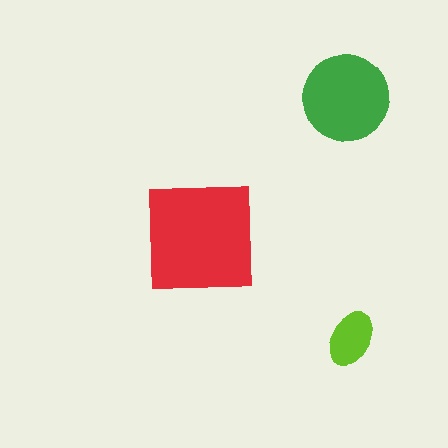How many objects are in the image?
There are 3 objects in the image.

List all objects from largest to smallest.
The red square, the green circle, the lime ellipse.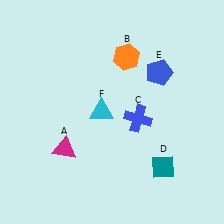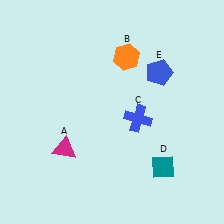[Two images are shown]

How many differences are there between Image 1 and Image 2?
There is 1 difference between the two images.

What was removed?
The cyan triangle (F) was removed in Image 2.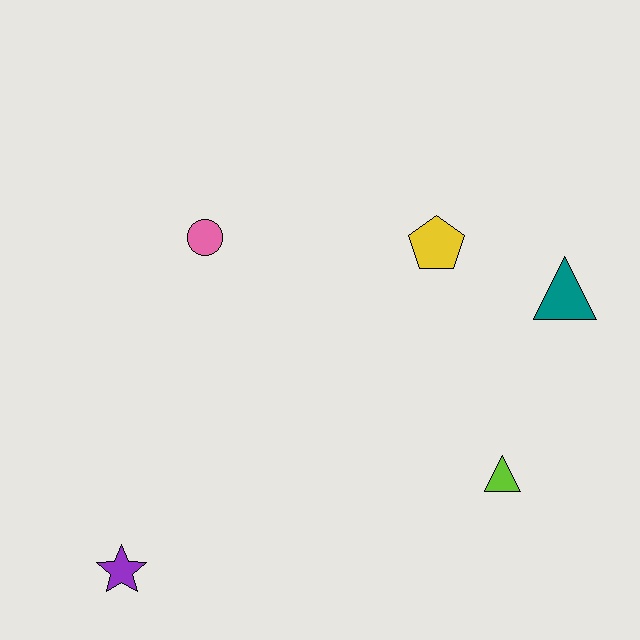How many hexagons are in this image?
There are no hexagons.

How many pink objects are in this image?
There is 1 pink object.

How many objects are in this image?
There are 5 objects.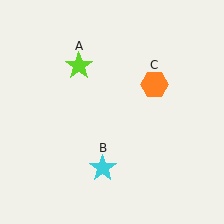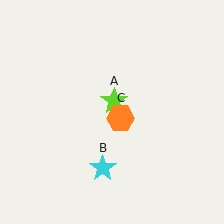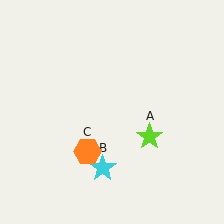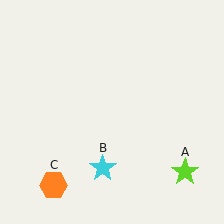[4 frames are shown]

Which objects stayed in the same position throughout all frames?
Cyan star (object B) remained stationary.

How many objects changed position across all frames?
2 objects changed position: lime star (object A), orange hexagon (object C).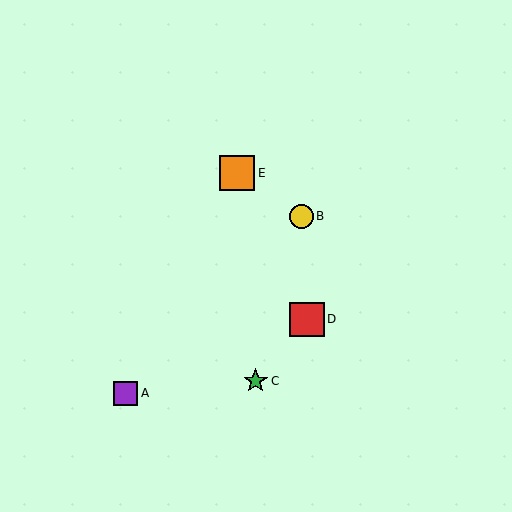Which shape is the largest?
The orange square (labeled E) is the largest.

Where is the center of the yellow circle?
The center of the yellow circle is at (301, 216).